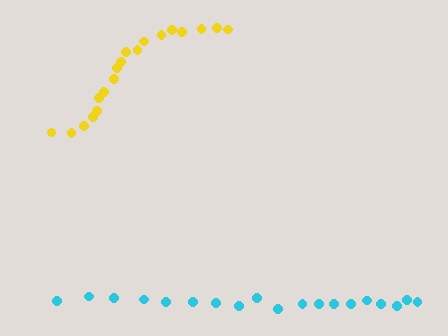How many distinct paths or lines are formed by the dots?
There are 2 distinct paths.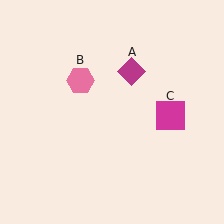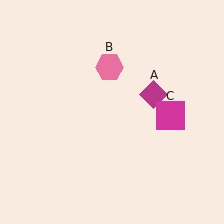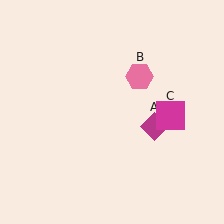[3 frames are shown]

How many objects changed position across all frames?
2 objects changed position: magenta diamond (object A), pink hexagon (object B).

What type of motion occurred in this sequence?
The magenta diamond (object A), pink hexagon (object B) rotated clockwise around the center of the scene.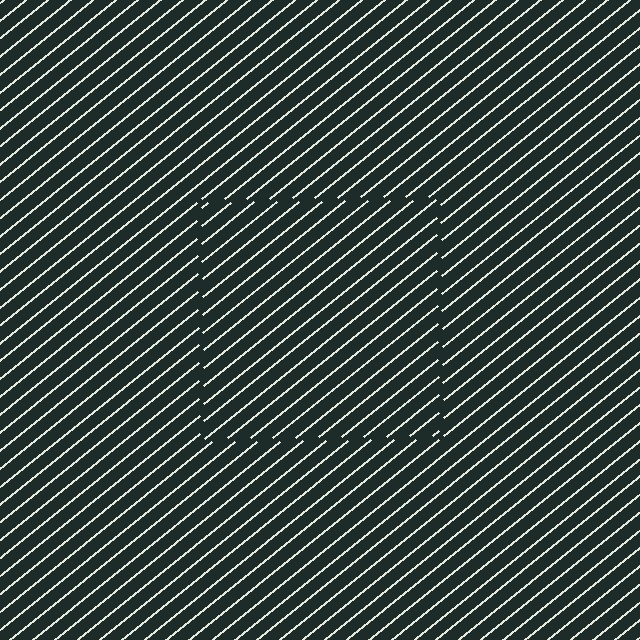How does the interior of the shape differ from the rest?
The interior of the shape contains the same grating, shifted by half a period — the contour is defined by the phase discontinuity where line-ends from the inner and outer gratings abut.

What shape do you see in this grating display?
An illusory square. The interior of the shape contains the same grating, shifted by half a period — the contour is defined by the phase discontinuity where line-ends from the inner and outer gratings abut.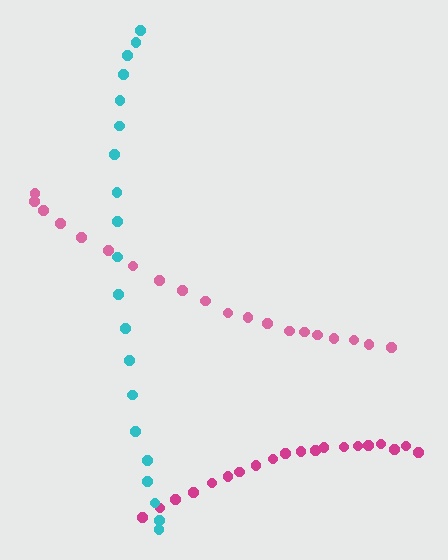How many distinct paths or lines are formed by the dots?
There are 3 distinct paths.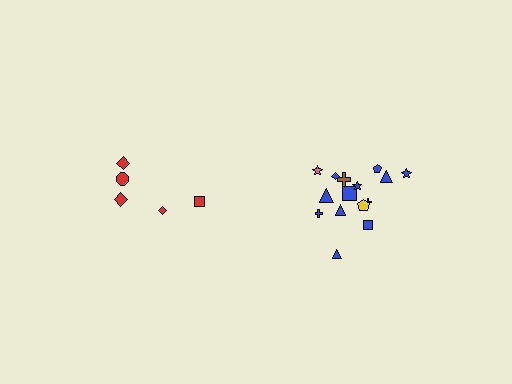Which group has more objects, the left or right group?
The right group.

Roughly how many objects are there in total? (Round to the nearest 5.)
Roughly 20 objects in total.